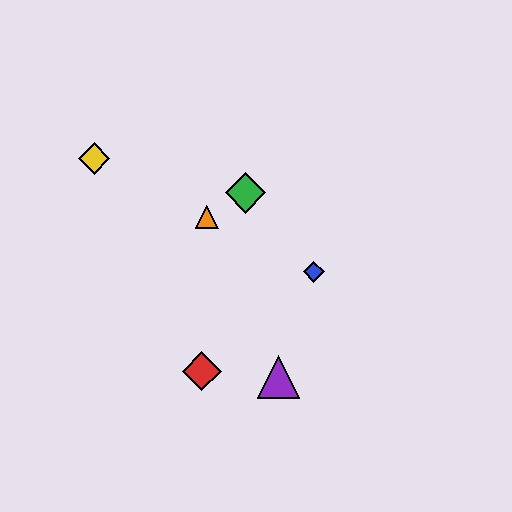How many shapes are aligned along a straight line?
3 shapes (the blue diamond, the yellow diamond, the orange triangle) are aligned along a straight line.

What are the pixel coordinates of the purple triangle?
The purple triangle is at (279, 377).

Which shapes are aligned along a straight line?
The blue diamond, the yellow diamond, the orange triangle are aligned along a straight line.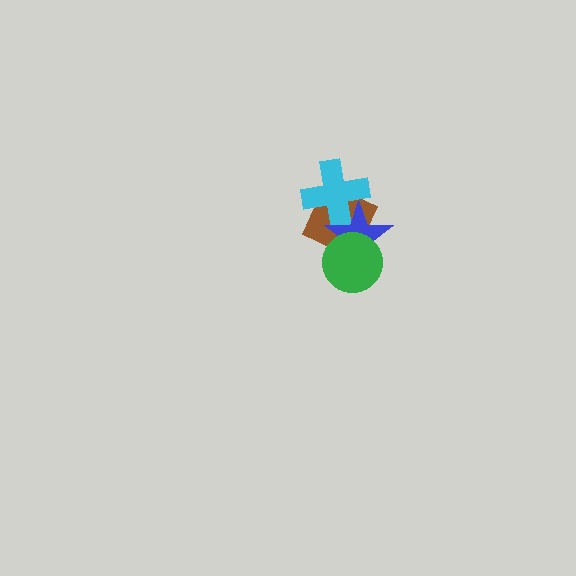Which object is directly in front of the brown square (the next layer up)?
The cyan cross is directly in front of the brown square.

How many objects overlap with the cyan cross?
2 objects overlap with the cyan cross.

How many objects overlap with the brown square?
3 objects overlap with the brown square.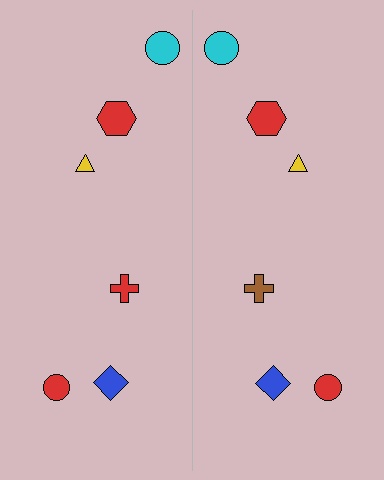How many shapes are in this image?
There are 12 shapes in this image.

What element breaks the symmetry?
The brown cross on the right side breaks the symmetry — its mirror counterpart is red.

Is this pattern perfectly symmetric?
No, the pattern is not perfectly symmetric. The brown cross on the right side breaks the symmetry — its mirror counterpart is red.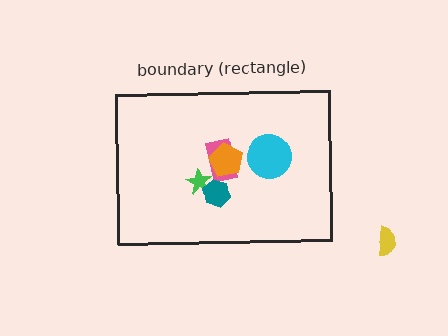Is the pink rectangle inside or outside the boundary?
Inside.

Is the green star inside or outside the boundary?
Inside.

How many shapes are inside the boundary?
5 inside, 1 outside.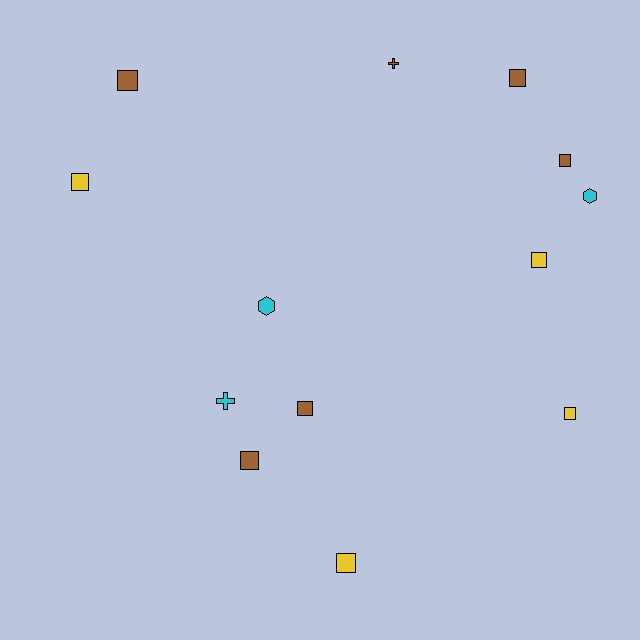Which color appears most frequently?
Brown, with 6 objects.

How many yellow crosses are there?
There are no yellow crosses.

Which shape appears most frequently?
Square, with 9 objects.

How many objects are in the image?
There are 13 objects.